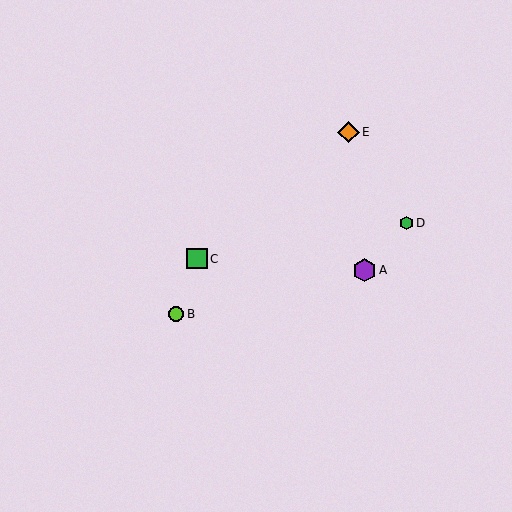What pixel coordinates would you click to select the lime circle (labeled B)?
Click at (176, 314) to select the lime circle B.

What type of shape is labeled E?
Shape E is an orange diamond.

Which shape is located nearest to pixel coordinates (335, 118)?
The orange diamond (labeled E) at (348, 132) is nearest to that location.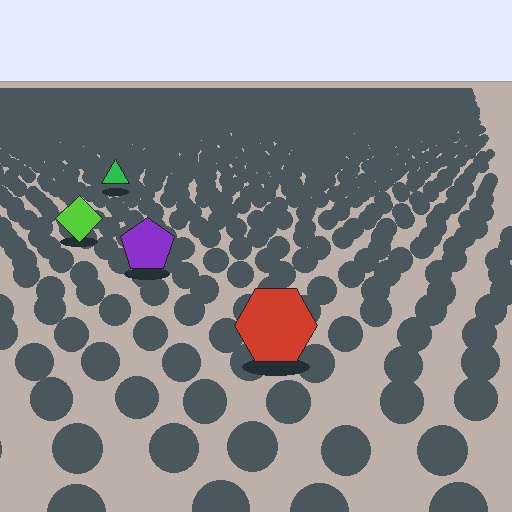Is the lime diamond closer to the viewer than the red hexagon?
No. The red hexagon is closer — you can tell from the texture gradient: the ground texture is coarser near it.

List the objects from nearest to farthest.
From nearest to farthest: the red hexagon, the purple pentagon, the lime diamond, the green triangle.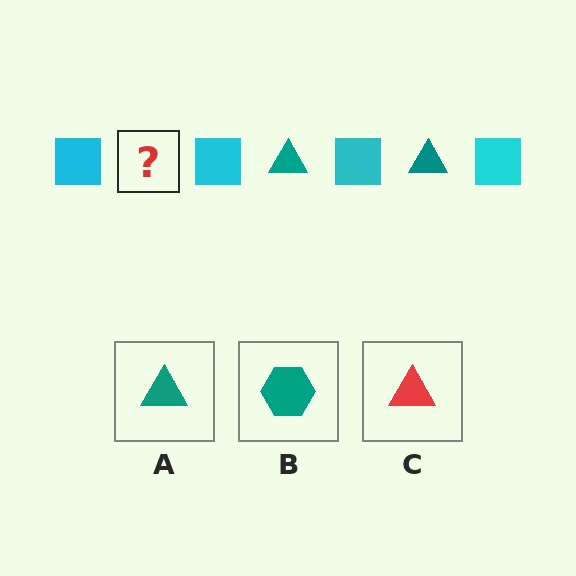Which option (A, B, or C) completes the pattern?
A.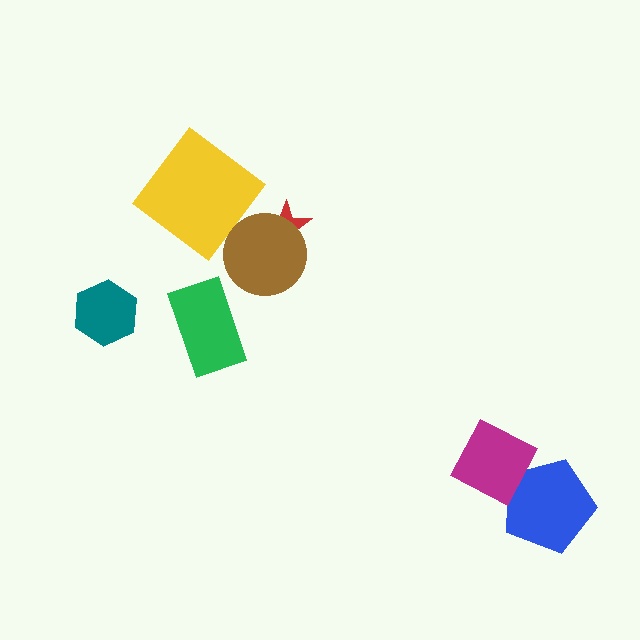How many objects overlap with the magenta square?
1 object overlaps with the magenta square.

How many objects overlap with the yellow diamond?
0 objects overlap with the yellow diamond.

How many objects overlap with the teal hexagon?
0 objects overlap with the teal hexagon.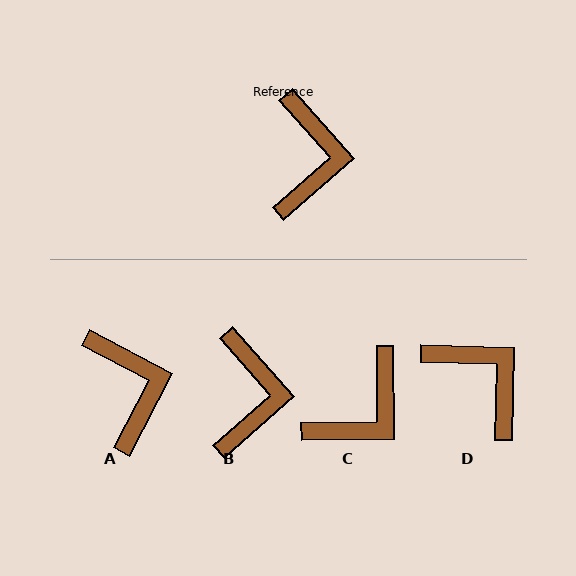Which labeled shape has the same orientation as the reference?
B.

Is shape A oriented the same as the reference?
No, it is off by about 21 degrees.